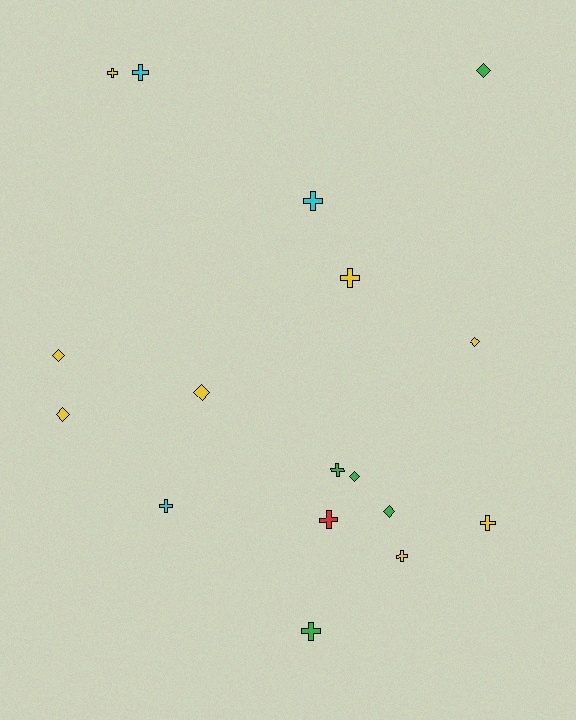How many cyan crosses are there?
There are 3 cyan crosses.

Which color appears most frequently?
Yellow, with 8 objects.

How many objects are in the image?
There are 17 objects.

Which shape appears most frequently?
Cross, with 10 objects.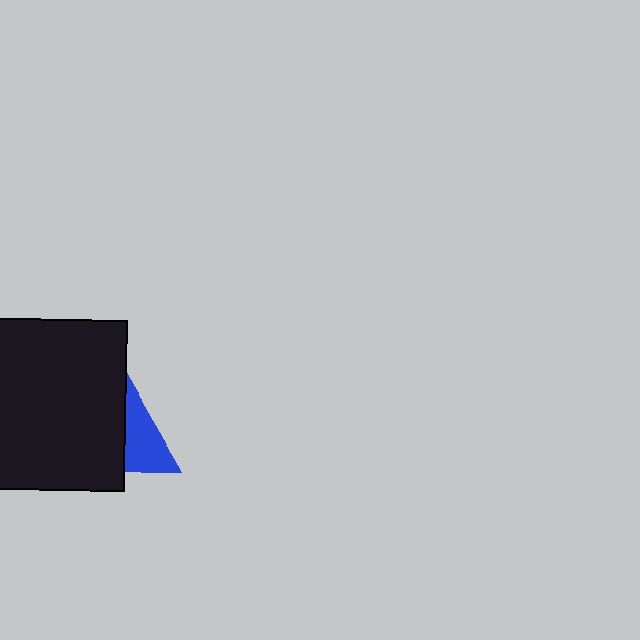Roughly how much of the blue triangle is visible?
About half of it is visible (roughly 50%).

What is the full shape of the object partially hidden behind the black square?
The partially hidden object is a blue triangle.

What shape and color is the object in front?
The object in front is a black square.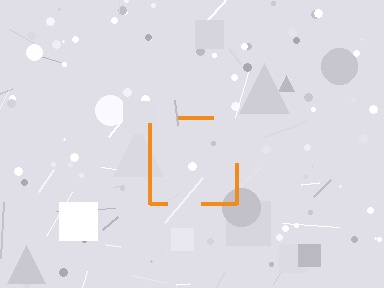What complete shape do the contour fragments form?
The contour fragments form a square.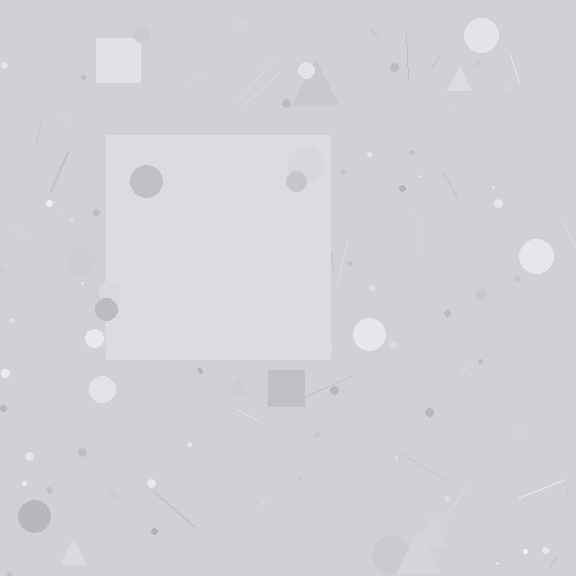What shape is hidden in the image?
A square is hidden in the image.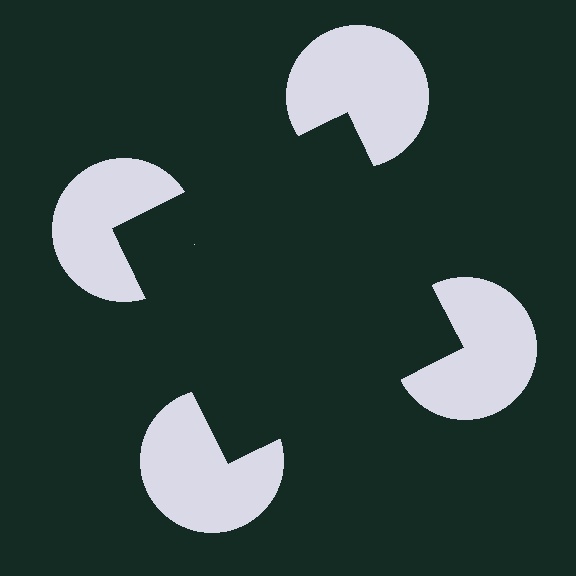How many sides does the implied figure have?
4 sides.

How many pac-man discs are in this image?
There are 4 — one at each vertex of the illusory square.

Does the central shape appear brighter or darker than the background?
It typically appears slightly darker than the background, even though no actual brightness change is drawn.